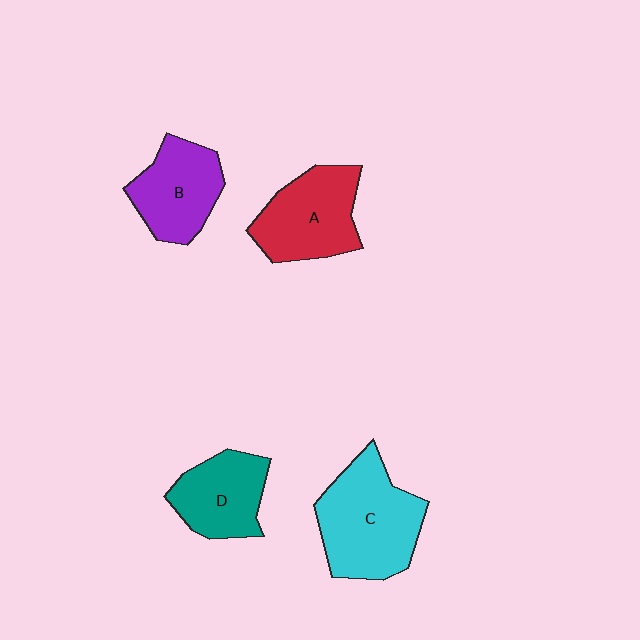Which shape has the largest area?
Shape C (cyan).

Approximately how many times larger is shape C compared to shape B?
Approximately 1.4 times.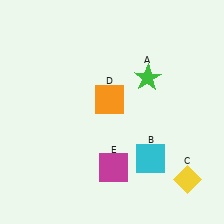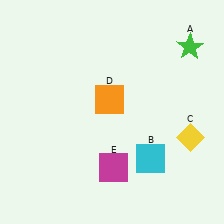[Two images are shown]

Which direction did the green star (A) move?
The green star (A) moved right.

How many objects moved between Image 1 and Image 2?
2 objects moved between the two images.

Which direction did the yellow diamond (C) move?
The yellow diamond (C) moved up.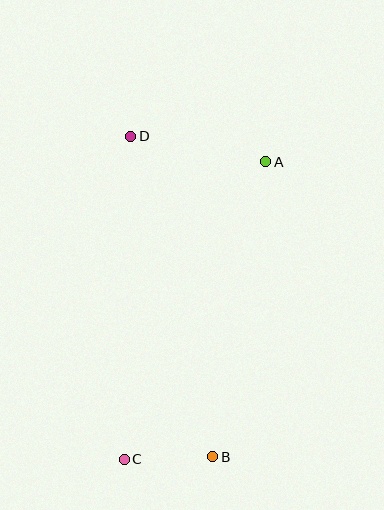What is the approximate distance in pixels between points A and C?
The distance between A and C is approximately 330 pixels.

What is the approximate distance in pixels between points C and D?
The distance between C and D is approximately 323 pixels.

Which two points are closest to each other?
Points B and C are closest to each other.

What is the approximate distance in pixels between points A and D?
The distance between A and D is approximately 137 pixels.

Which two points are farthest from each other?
Points B and D are farthest from each other.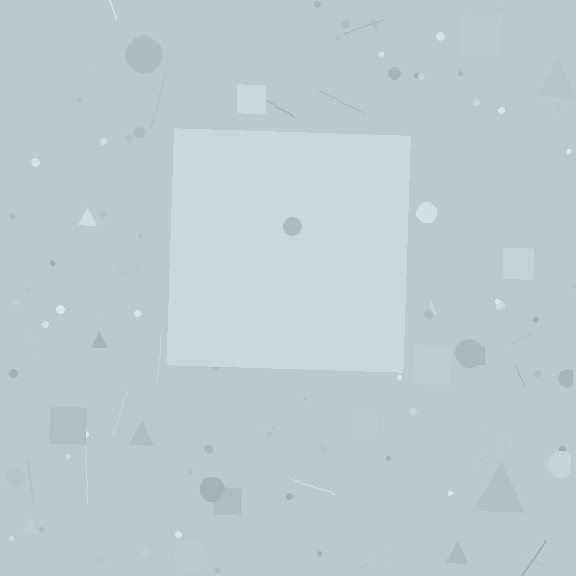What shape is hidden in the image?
A square is hidden in the image.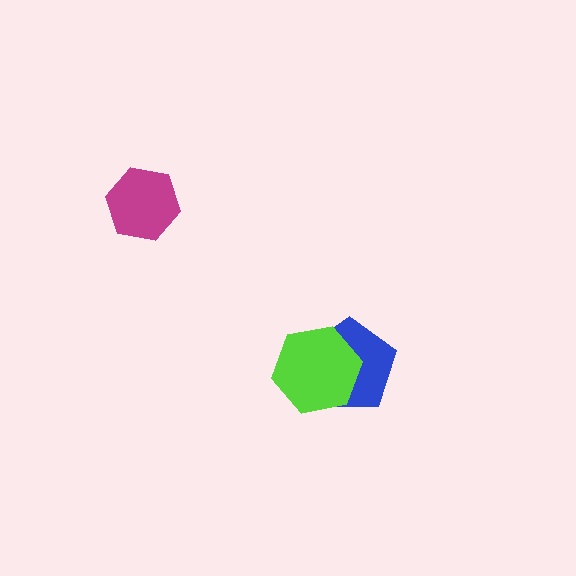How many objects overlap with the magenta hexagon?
0 objects overlap with the magenta hexagon.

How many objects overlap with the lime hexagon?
1 object overlaps with the lime hexagon.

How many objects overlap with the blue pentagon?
1 object overlaps with the blue pentagon.